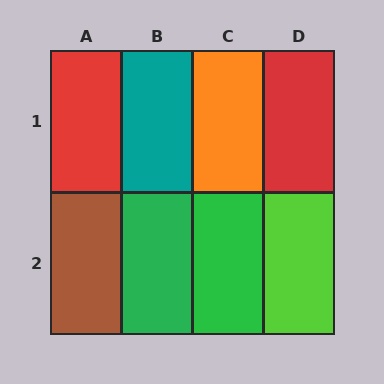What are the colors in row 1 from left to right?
Red, teal, orange, red.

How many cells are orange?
1 cell is orange.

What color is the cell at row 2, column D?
Lime.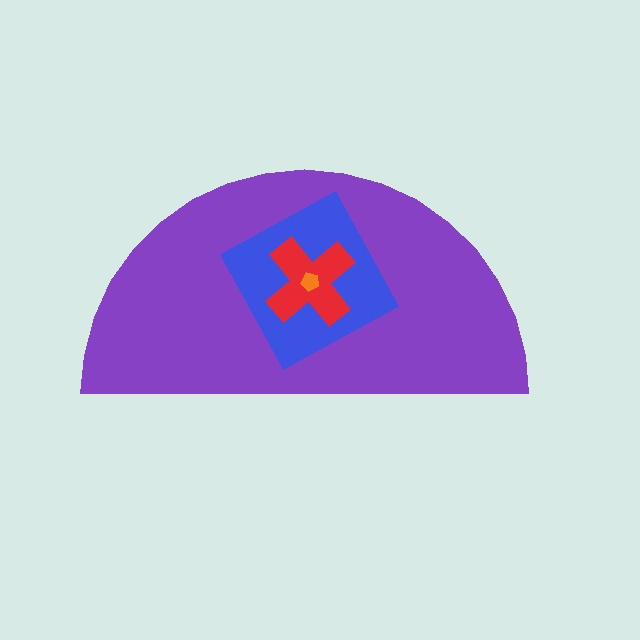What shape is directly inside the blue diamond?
The red cross.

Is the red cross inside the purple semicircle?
Yes.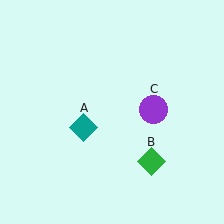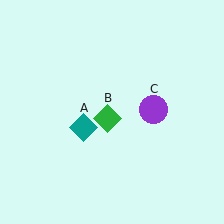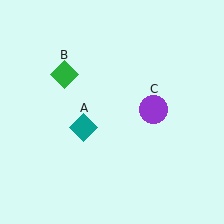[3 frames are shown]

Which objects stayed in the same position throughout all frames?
Teal diamond (object A) and purple circle (object C) remained stationary.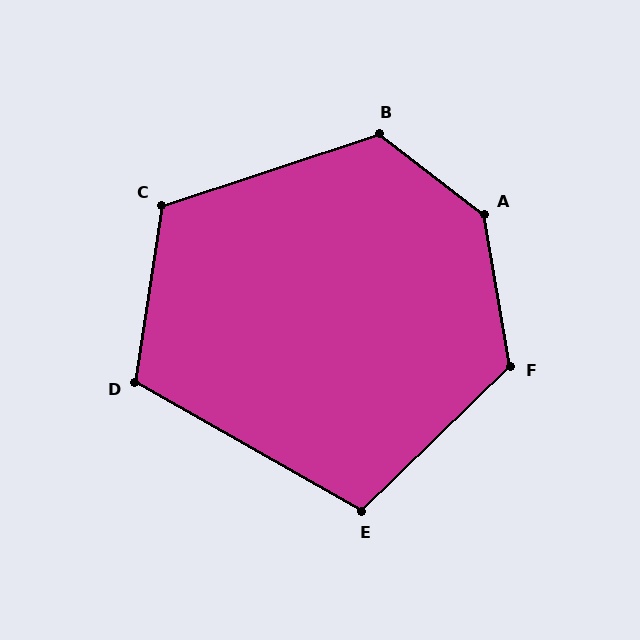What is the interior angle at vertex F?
Approximately 125 degrees (obtuse).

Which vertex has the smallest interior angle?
E, at approximately 106 degrees.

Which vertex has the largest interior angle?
A, at approximately 137 degrees.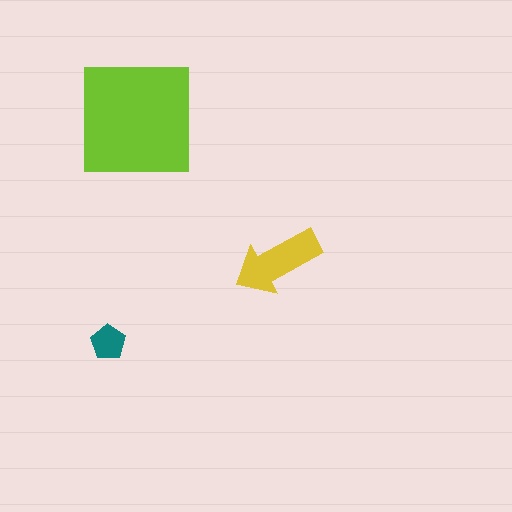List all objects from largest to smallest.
The lime square, the yellow arrow, the teal pentagon.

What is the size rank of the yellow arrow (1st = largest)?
2nd.